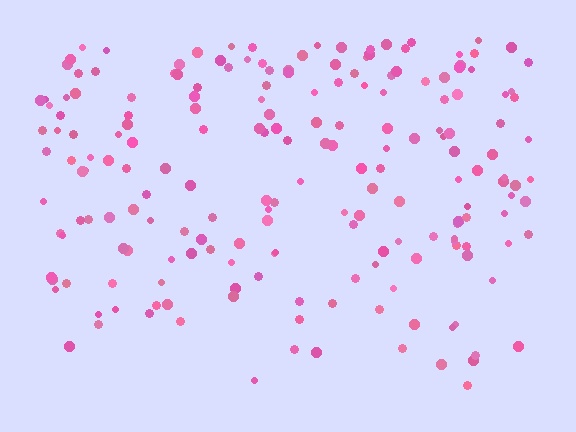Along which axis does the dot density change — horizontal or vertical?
Vertical.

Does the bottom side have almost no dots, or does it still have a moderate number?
Still a moderate number, just noticeably fewer than the top.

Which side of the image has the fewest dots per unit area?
The bottom.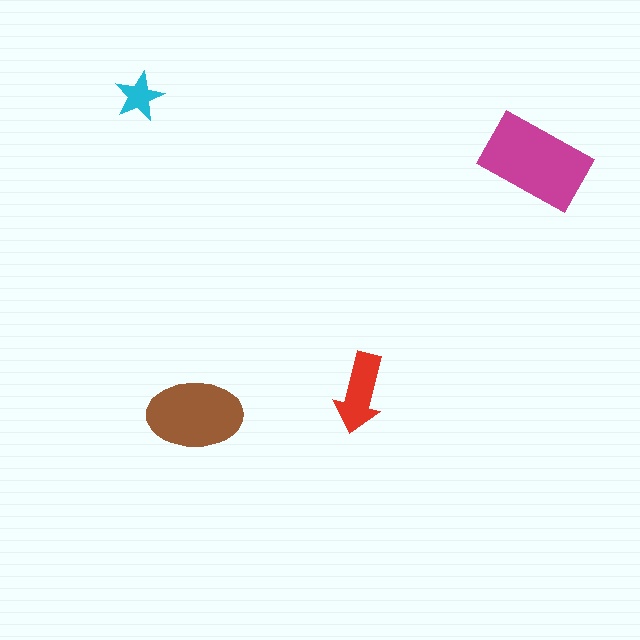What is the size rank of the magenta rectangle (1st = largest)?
1st.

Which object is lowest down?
The brown ellipse is bottommost.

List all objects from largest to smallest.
The magenta rectangle, the brown ellipse, the red arrow, the cyan star.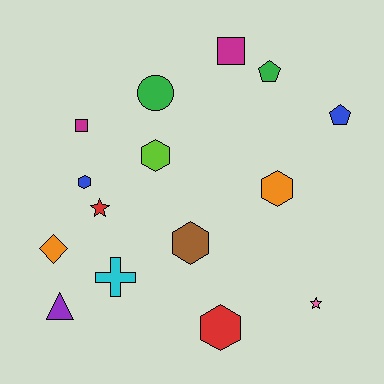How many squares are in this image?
There are 2 squares.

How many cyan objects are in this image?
There is 1 cyan object.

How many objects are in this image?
There are 15 objects.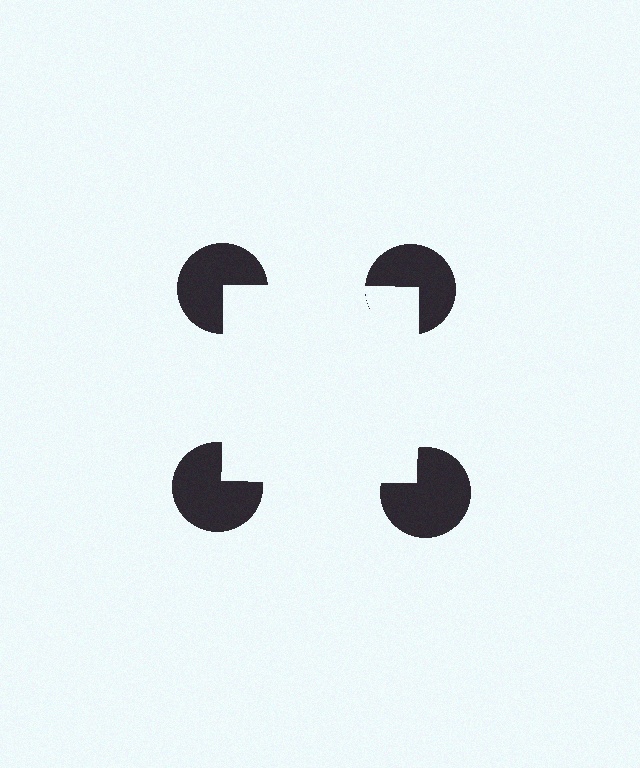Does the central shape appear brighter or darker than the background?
It typically appears slightly brighter than the background, even though no actual brightness change is drawn.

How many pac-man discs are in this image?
There are 4 — one at each vertex of the illusory square.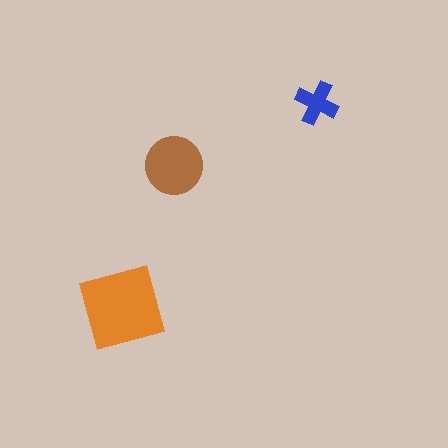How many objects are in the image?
There are 3 objects in the image.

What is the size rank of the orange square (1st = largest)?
1st.